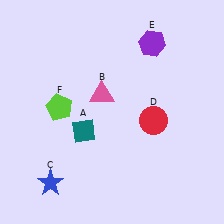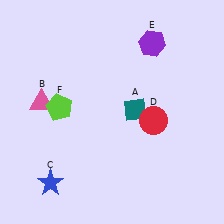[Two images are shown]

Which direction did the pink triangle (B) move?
The pink triangle (B) moved left.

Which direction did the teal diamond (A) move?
The teal diamond (A) moved right.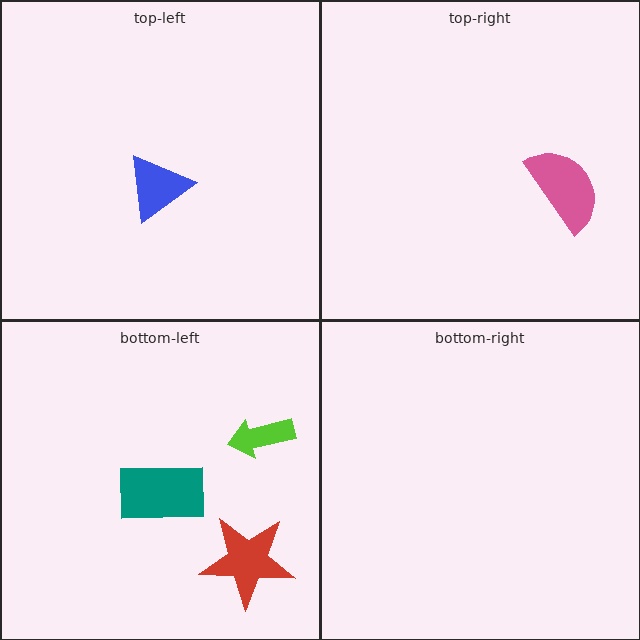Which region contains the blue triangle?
The top-left region.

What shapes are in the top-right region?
The pink semicircle.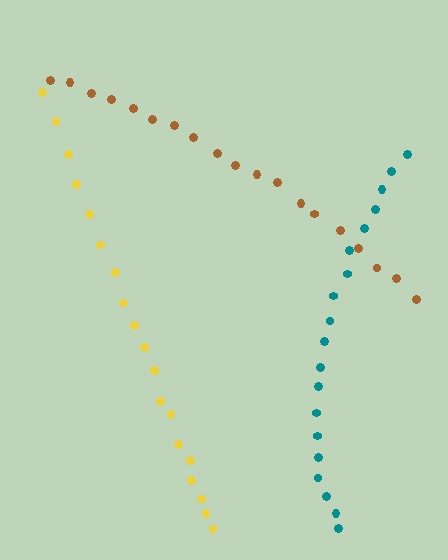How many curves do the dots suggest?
There are 3 distinct paths.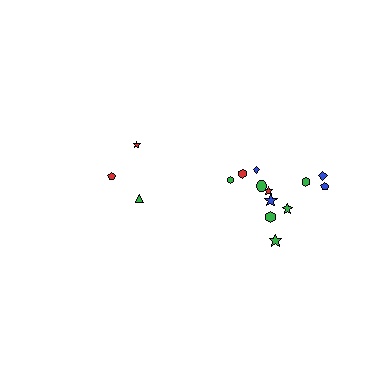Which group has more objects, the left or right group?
The right group.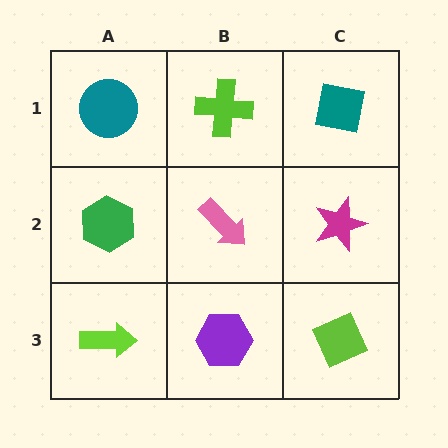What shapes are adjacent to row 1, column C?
A magenta star (row 2, column C), a lime cross (row 1, column B).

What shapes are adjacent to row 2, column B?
A lime cross (row 1, column B), a purple hexagon (row 3, column B), a green hexagon (row 2, column A), a magenta star (row 2, column C).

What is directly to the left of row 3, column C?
A purple hexagon.